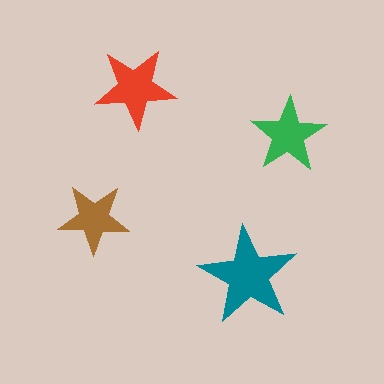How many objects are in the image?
There are 4 objects in the image.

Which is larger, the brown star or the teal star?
The teal one.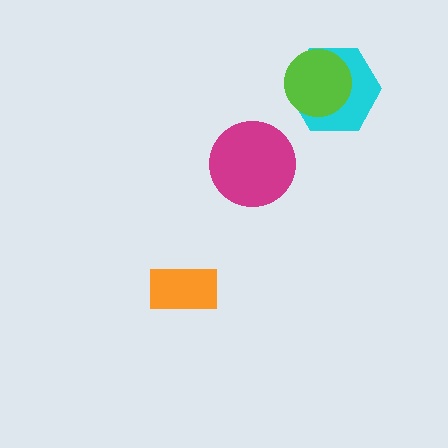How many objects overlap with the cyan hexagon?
1 object overlaps with the cyan hexagon.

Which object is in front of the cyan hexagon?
The lime circle is in front of the cyan hexagon.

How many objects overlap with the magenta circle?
0 objects overlap with the magenta circle.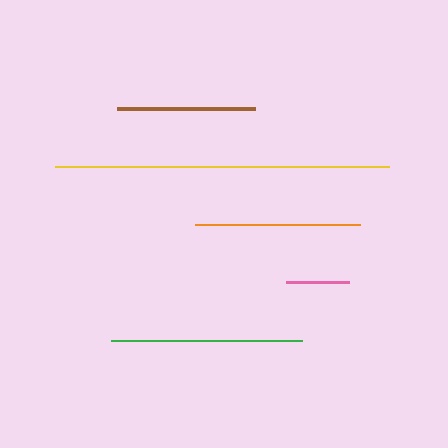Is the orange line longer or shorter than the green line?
The green line is longer than the orange line.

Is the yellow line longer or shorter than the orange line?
The yellow line is longer than the orange line.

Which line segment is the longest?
The yellow line is the longest at approximately 334 pixels.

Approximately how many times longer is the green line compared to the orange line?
The green line is approximately 1.2 times the length of the orange line.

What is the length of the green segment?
The green segment is approximately 191 pixels long.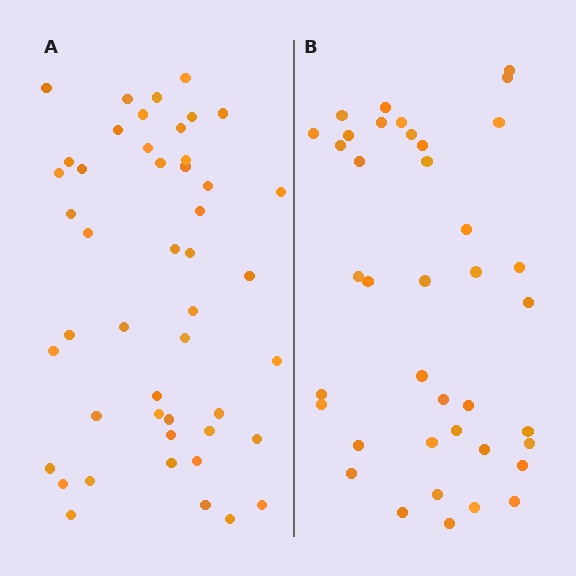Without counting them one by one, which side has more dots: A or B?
Region A (the left region) has more dots.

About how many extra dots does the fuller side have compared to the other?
Region A has roughly 8 or so more dots than region B.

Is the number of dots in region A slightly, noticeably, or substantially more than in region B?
Region A has only slightly more — the two regions are fairly close. The ratio is roughly 1.2 to 1.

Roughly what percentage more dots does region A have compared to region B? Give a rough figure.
About 20% more.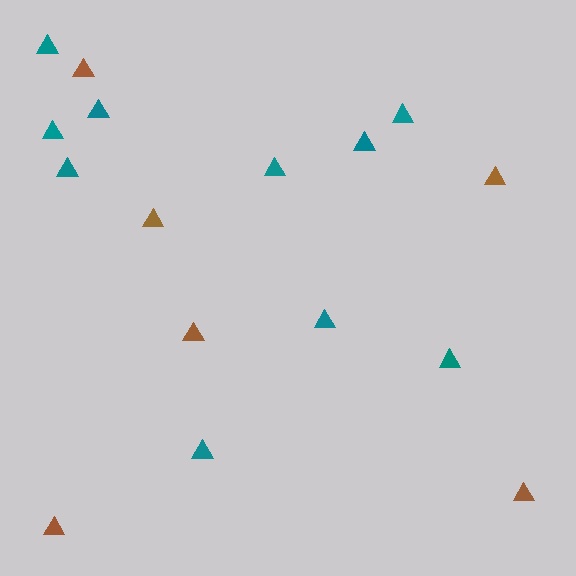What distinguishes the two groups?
There are 2 groups: one group of teal triangles (10) and one group of brown triangles (6).